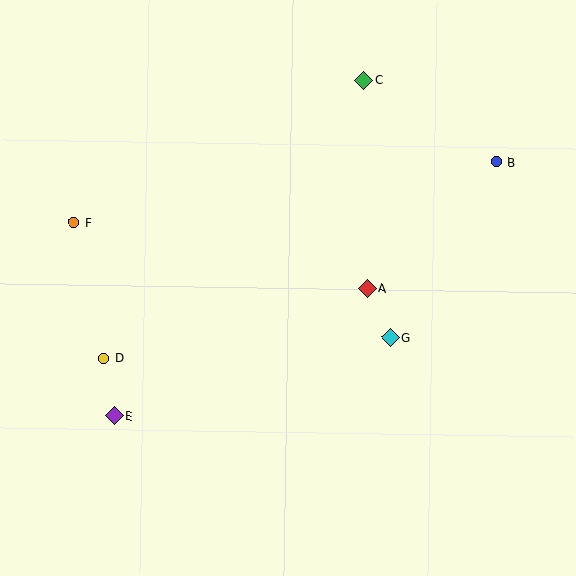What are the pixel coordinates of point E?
Point E is at (114, 416).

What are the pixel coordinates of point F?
Point F is at (74, 222).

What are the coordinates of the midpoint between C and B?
The midpoint between C and B is at (430, 121).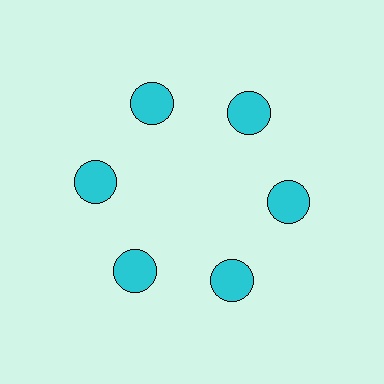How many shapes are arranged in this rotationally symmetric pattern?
There are 6 shapes, arranged in 6 groups of 1.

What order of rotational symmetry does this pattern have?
This pattern has 6-fold rotational symmetry.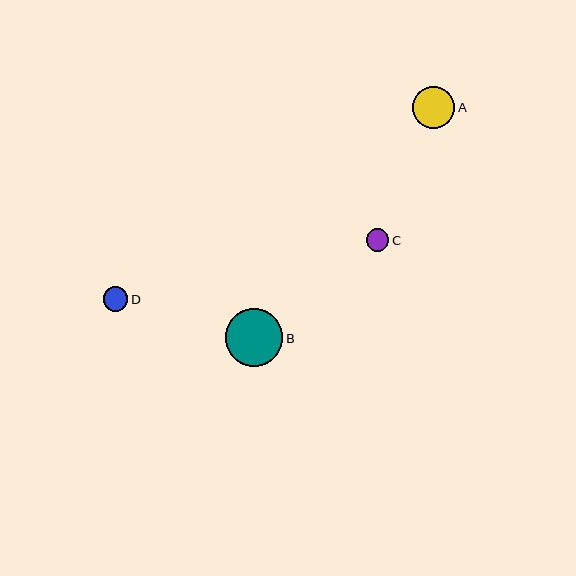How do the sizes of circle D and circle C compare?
Circle D and circle C are approximately the same size.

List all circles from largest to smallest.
From largest to smallest: B, A, D, C.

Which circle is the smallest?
Circle C is the smallest with a size of approximately 23 pixels.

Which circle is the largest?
Circle B is the largest with a size of approximately 58 pixels.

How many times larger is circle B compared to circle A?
Circle B is approximately 1.4 times the size of circle A.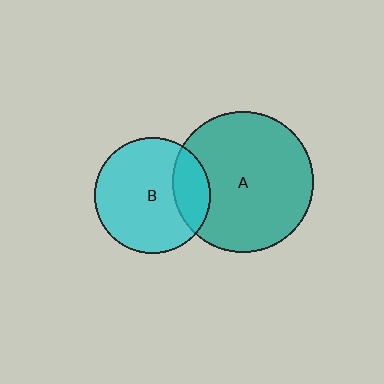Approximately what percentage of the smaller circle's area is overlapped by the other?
Approximately 20%.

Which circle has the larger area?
Circle A (teal).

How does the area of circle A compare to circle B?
Approximately 1.5 times.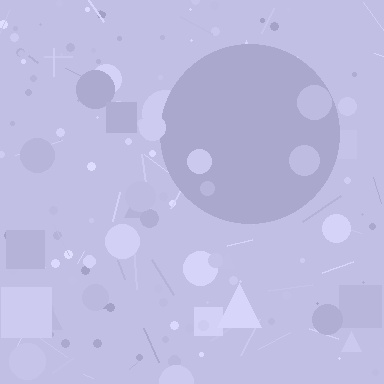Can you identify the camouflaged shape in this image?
The camouflaged shape is a circle.